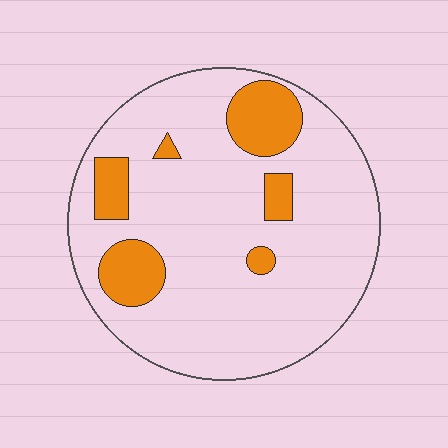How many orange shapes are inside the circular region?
6.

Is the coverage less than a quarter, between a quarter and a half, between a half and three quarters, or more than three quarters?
Less than a quarter.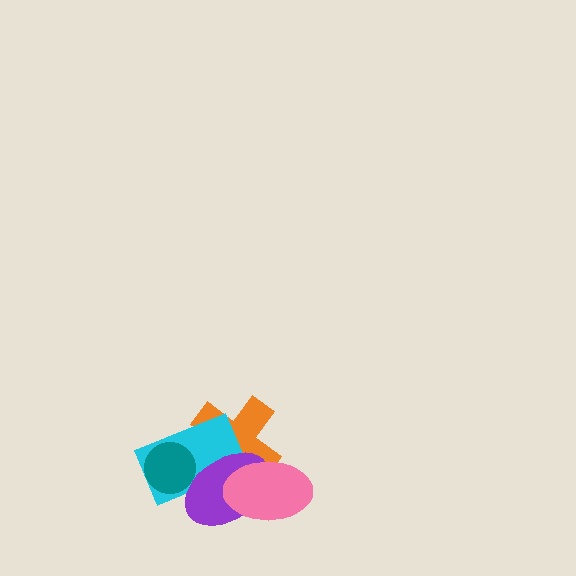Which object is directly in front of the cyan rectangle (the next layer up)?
The purple ellipse is directly in front of the cyan rectangle.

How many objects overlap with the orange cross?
3 objects overlap with the orange cross.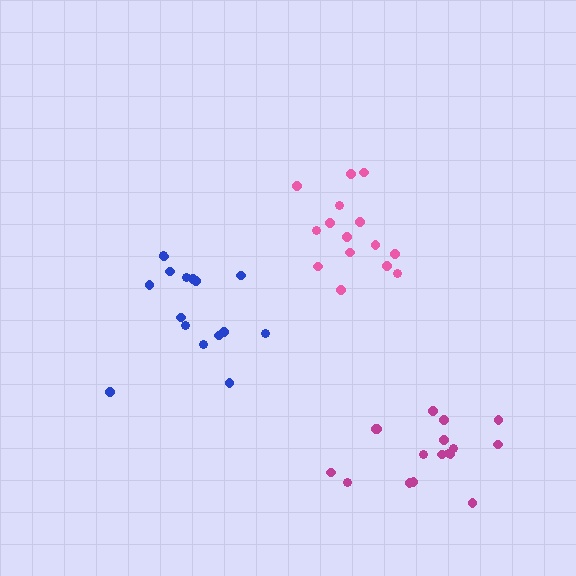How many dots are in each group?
Group 1: 17 dots, Group 2: 16 dots, Group 3: 15 dots (48 total).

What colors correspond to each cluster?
The clusters are colored: magenta, blue, pink.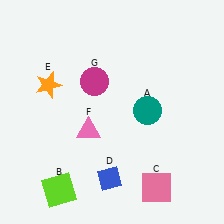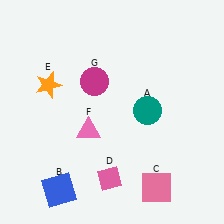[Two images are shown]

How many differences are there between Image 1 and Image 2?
There are 2 differences between the two images.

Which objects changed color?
B changed from lime to blue. D changed from blue to pink.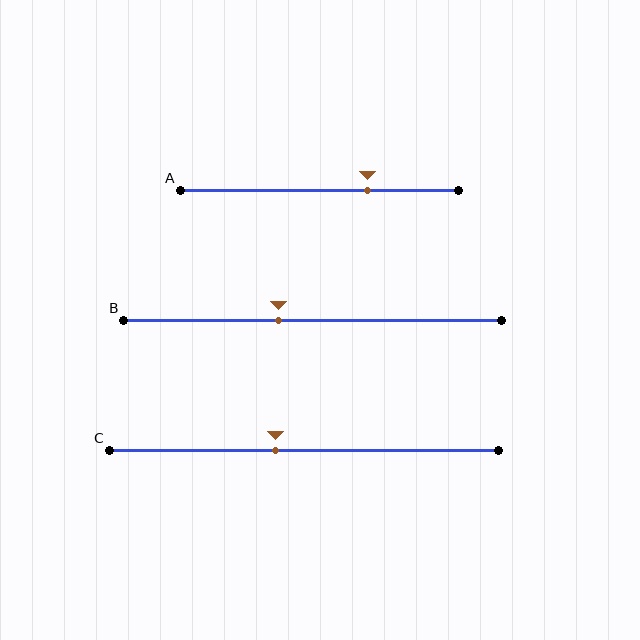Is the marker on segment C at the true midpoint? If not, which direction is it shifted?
No, the marker on segment C is shifted to the left by about 7% of the segment length.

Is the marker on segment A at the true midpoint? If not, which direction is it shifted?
No, the marker on segment A is shifted to the right by about 17% of the segment length.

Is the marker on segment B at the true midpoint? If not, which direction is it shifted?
No, the marker on segment B is shifted to the left by about 9% of the segment length.